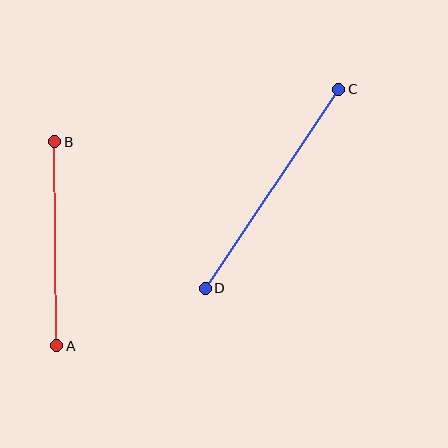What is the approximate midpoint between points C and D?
The midpoint is at approximately (272, 189) pixels.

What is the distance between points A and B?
The distance is approximately 204 pixels.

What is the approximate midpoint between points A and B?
The midpoint is at approximately (56, 244) pixels.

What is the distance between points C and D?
The distance is approximately 240 pixels.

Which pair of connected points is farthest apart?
Points C and D are farthest apart.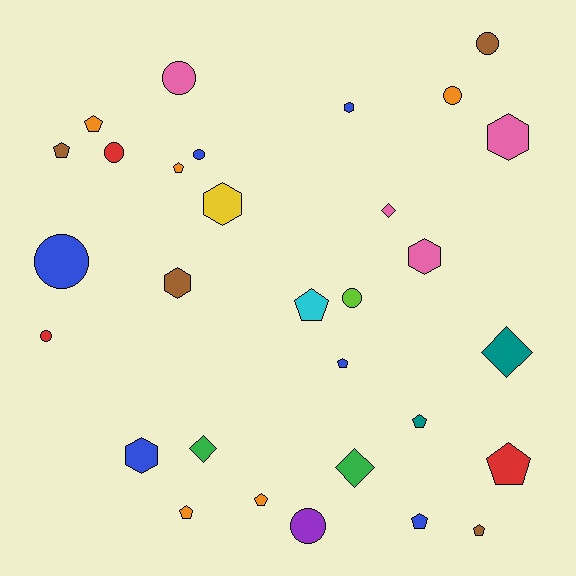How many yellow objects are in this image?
There is 1 yellow object.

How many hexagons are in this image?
There are 6 hexagons.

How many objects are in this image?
There are 30 objects.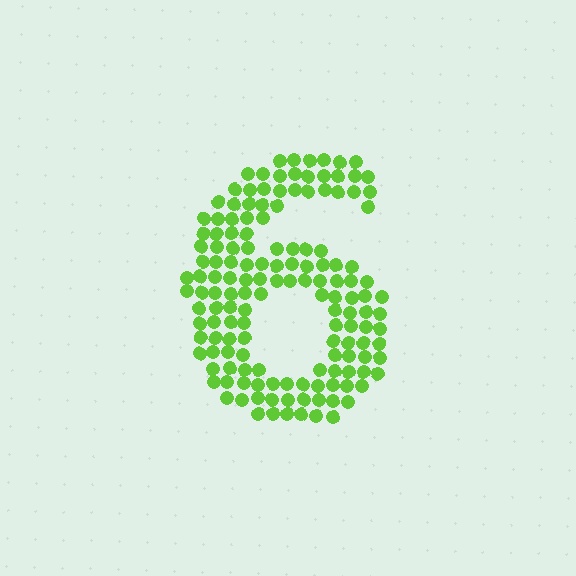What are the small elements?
The small elements are circles.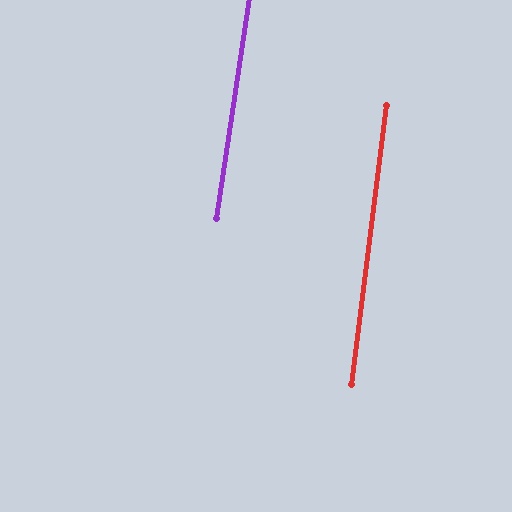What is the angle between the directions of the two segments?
Approximately 1 degree.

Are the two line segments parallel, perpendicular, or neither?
Parallel — their directions differ by only 1.4°.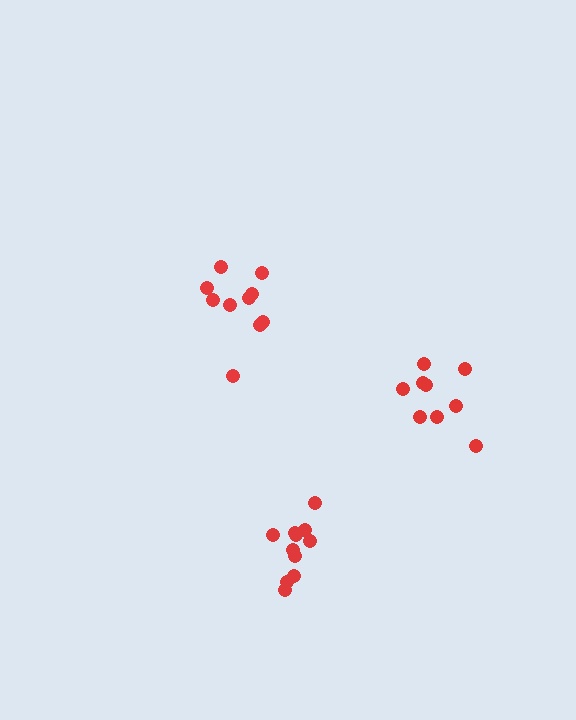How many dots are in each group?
Group 1: 10 dots, Group 2: 9 dots, Group 3: 11 dots (30 total).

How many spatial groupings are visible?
There are 3 spatial groupings.